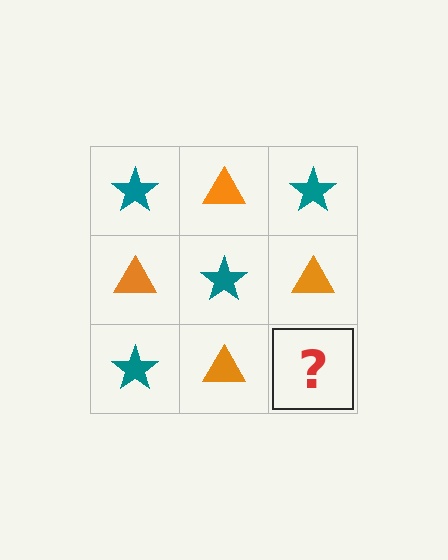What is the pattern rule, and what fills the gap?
The rule is that it alternates teal star and orange triangle in a checkerboard pattern. The gap should be filled with a teal star.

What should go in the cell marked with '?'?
The missing cell should contain a teal star.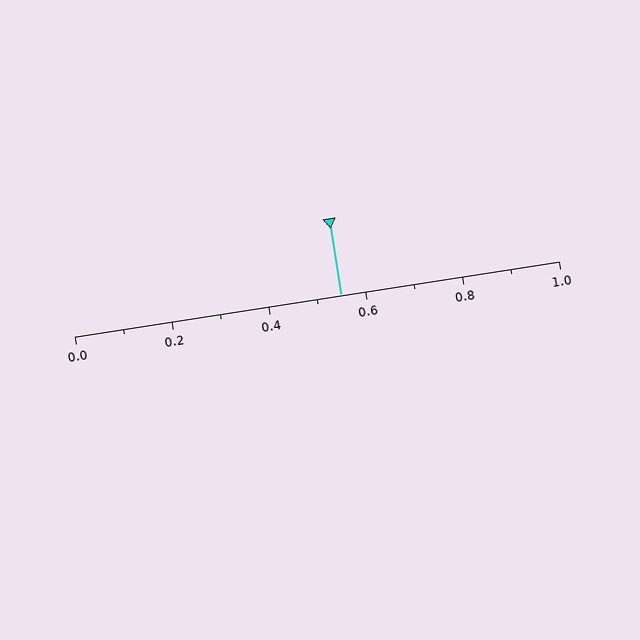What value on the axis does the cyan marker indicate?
The marker indicates approximately 0.55.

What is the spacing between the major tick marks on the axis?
The major ticks are spaced 0.2 apart.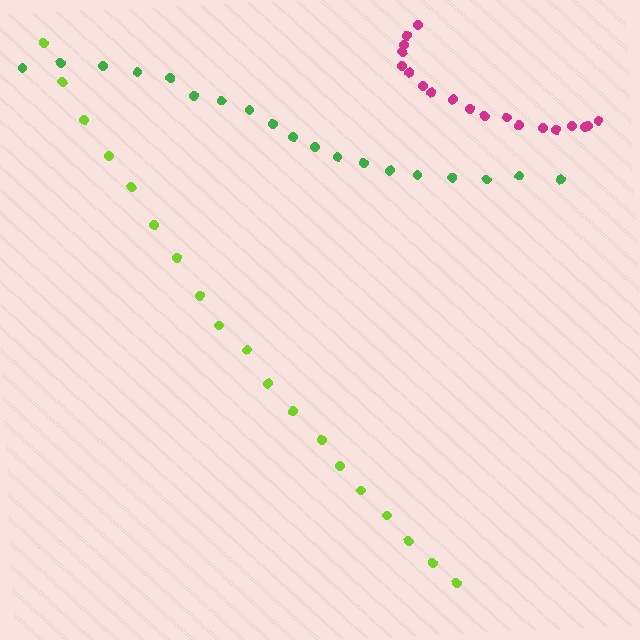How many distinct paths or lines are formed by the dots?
There are 3 distinct paths.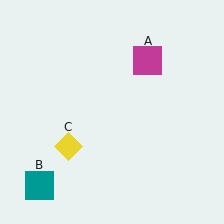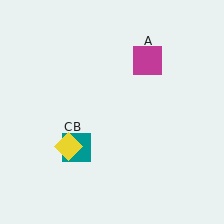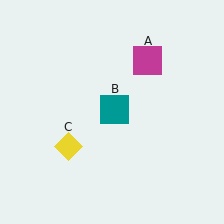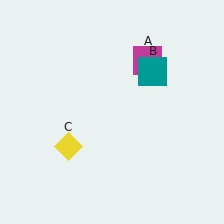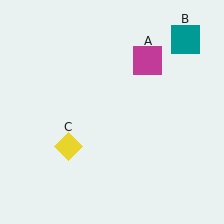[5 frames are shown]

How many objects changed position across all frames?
1 object changed position: teal square (object B).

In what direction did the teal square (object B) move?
The teal square (object B) moved up and to the right.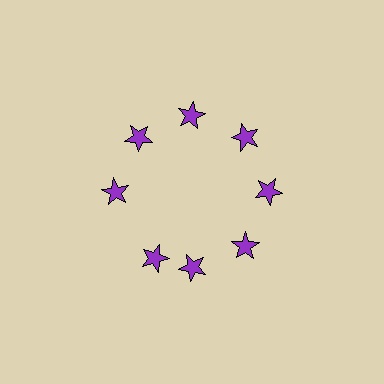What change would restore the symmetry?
The symmetry would be restored by rotating it back into even spacing with its neighbors so that all 8 stars sit at equal angles and equal distance from the center.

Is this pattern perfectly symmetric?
No. The 8 purple stars are arranged in a ring, but one element near the 8 o'clock position is rotated out of alignment along the ring, breaking the 8-fold rotational symmetry.